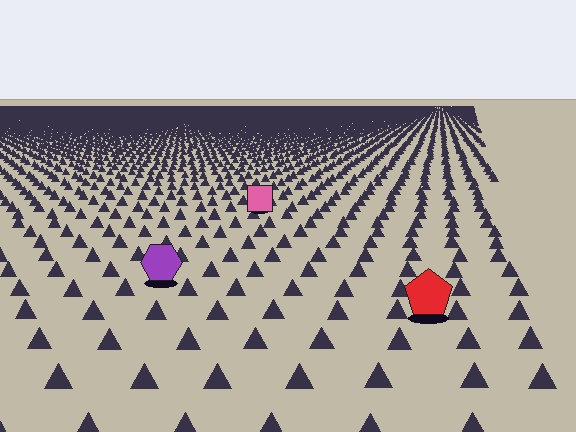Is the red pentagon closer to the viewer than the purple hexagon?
Yes. The red pentagon is closer — you can tell from the texture gradient: the ground texture is coarser near it.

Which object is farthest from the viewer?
The pink square is farthest from the viewer. It appears smaller and the ground texture around it is denser.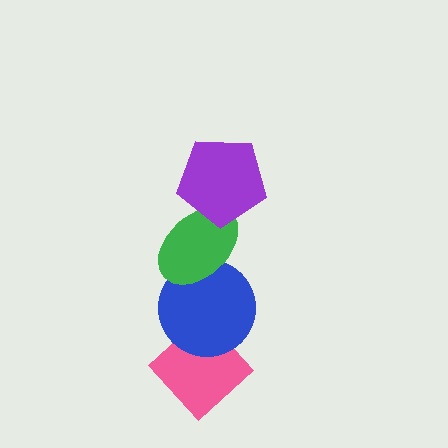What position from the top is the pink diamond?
The pink diamond is 4th from the top.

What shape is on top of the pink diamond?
The blue circle is on top of the pink diamond.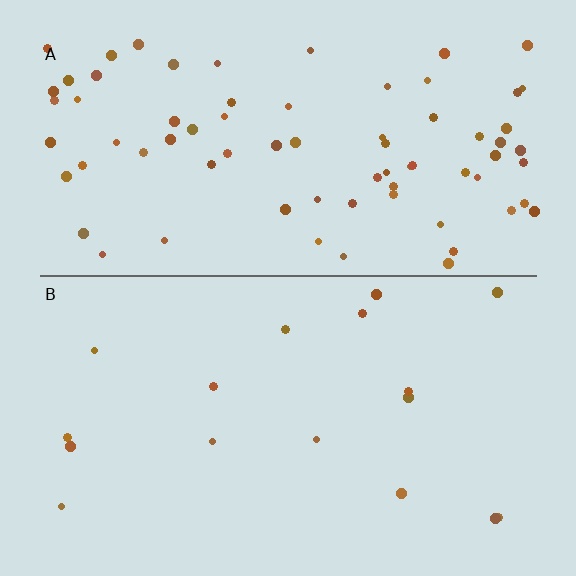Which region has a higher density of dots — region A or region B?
A (the top).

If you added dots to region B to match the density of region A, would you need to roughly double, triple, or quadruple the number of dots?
Approximately quadruple.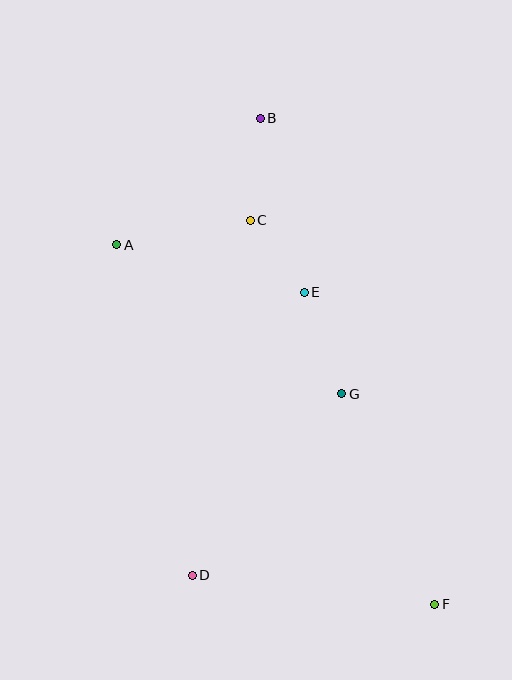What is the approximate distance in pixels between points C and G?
The distance between C and G is approximately 196 pixels.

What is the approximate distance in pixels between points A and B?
The distance between A and B is approximately 191 pixels.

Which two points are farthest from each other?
Points B and F are farthest from each other.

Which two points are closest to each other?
Points C and E are closest to each other.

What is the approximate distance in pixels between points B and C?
The distance between B and C is approximately 102 pixels.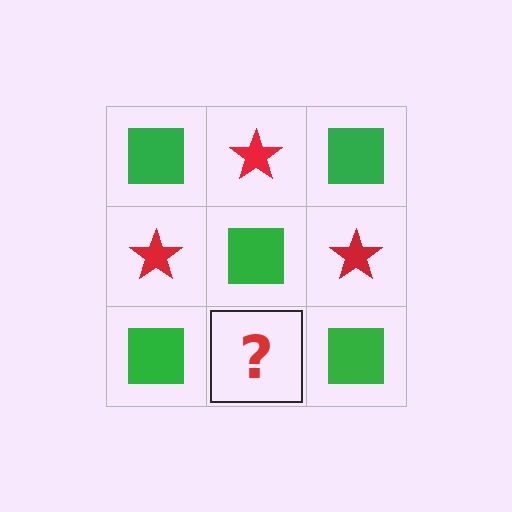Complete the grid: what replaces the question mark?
The question mark should be replaced with a red star.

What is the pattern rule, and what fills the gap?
The rule is that it alternates green square and red star in a checkerboard pattern. The gap should be filled with a red star.